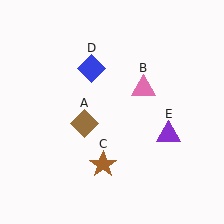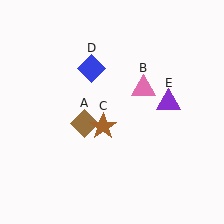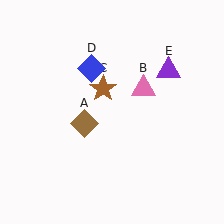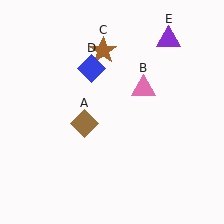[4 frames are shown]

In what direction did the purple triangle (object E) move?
The purple triangle (object E) moved up.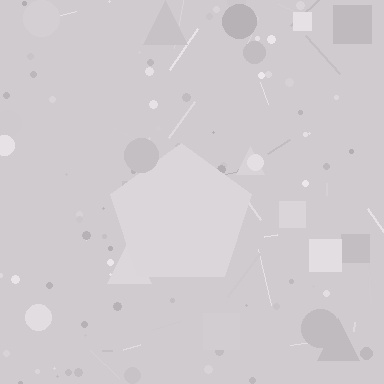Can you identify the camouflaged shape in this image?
The camouflaged shape is a pentagon.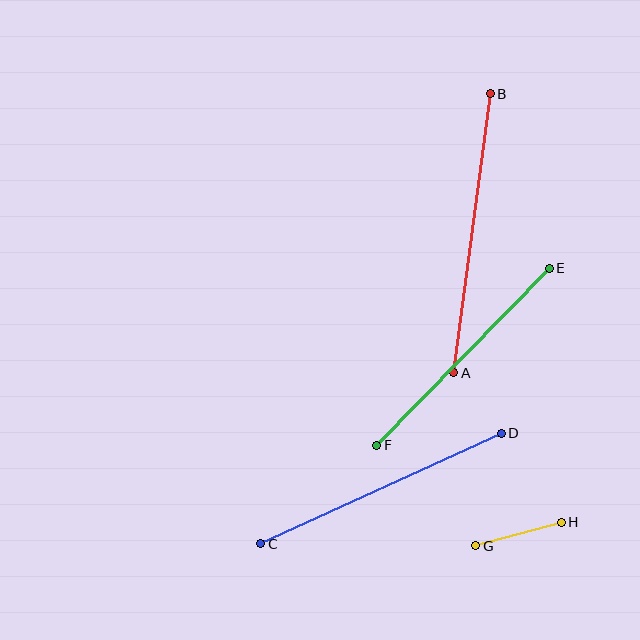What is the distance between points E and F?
The distance is approximately 247 pixels.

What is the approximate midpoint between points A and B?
The midpoint is at approximately (472, 233) pixels.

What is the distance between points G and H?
The distance is approximately 89 pixels.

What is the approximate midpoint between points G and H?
The midpoint is at approximately (519, 534) pixels.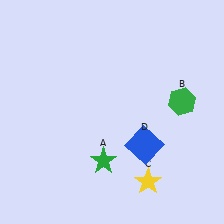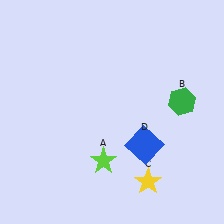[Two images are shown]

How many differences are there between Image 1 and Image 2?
There is 1 difference between the two images.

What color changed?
The star (A) changed from green in Image 1 to lime in Image 2.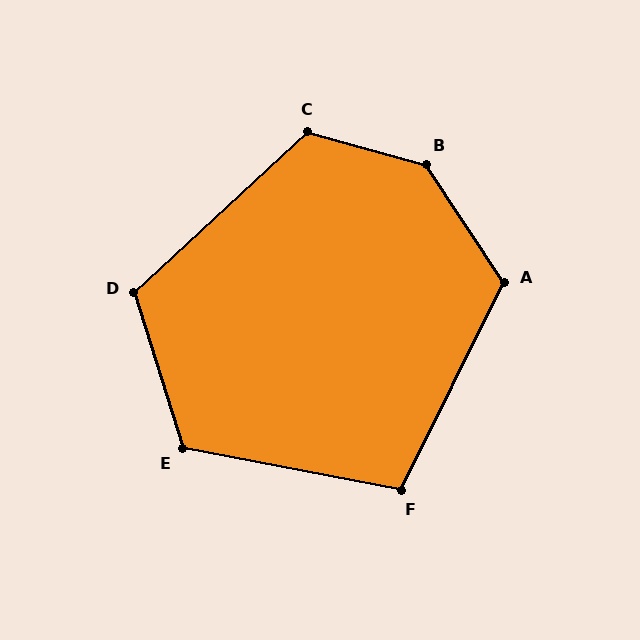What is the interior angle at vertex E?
Approximately 118 degrees (obtuse).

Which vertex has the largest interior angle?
B, at approximately 139 degrees.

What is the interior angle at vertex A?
Approximately 120 degrees (obtuse).